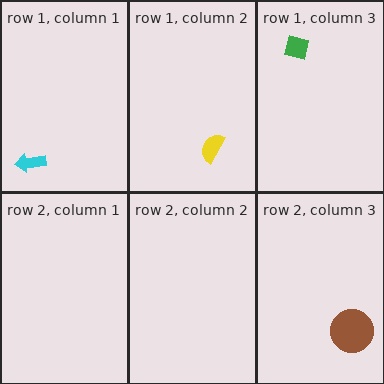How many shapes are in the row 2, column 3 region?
1.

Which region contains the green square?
The row 1, column 3 region.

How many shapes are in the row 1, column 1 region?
1.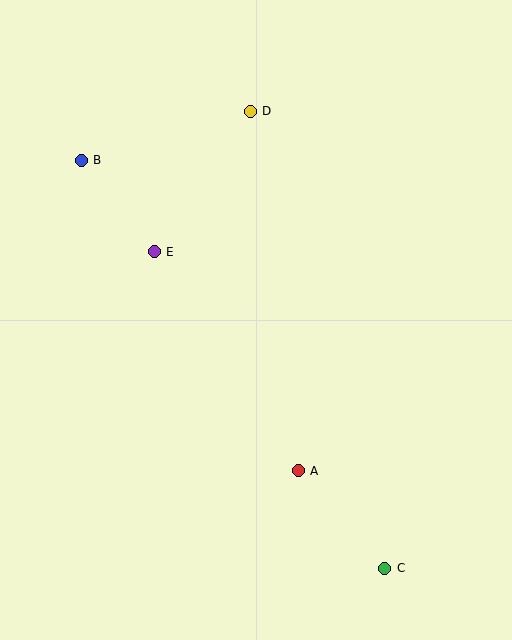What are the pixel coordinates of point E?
Point E is at (154, 252).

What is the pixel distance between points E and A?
The distance between E and A is 262 pixels.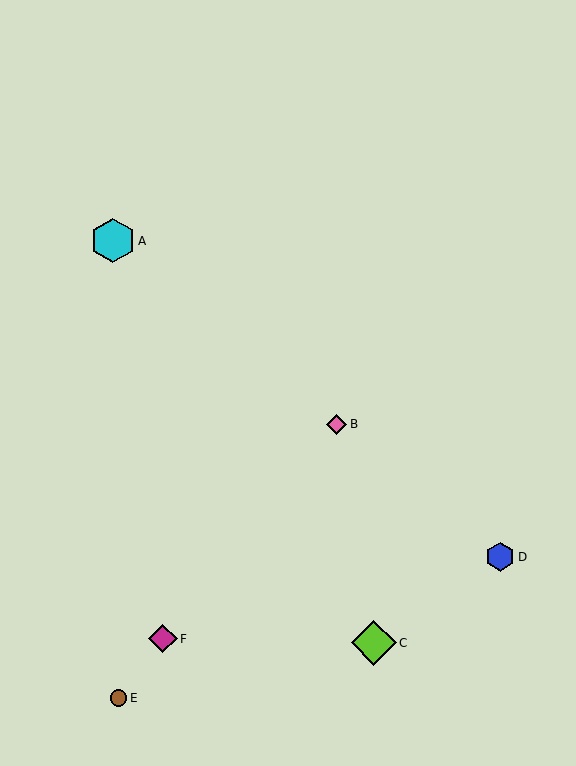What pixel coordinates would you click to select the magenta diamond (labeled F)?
Click at (163, 639) to select the magenta diamond F.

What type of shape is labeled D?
Shape D is a blue hexagon.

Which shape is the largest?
The lime diamond (labeled C) is the largest.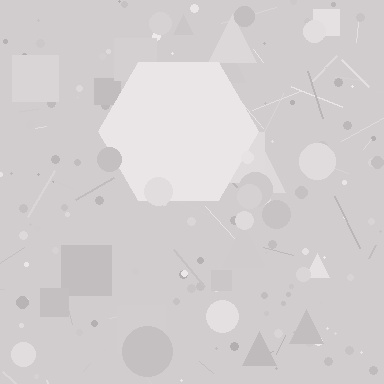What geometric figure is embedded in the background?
A hexagon is embedded in the background.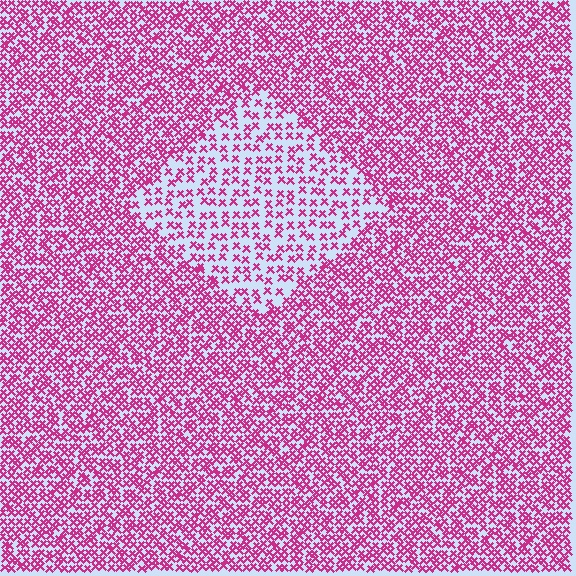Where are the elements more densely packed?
The elements are more densely packed outside the diamond boundary.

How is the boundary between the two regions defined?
The boundary is defined by a change in element density (approximately 2.1x ratio). All elements are the same color, size, and shape.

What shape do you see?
I see a diamond.